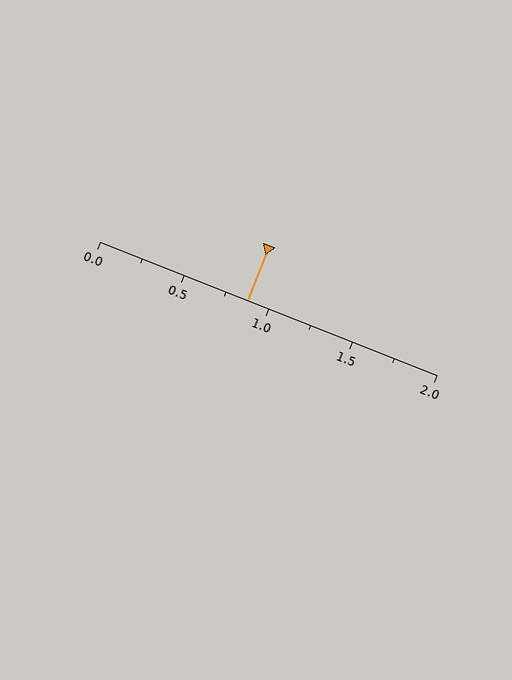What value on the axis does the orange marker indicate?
The marker indicates approximately 0.88.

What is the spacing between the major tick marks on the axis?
The major ticks are spaced 0.5 apart.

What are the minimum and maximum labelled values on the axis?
The axis runs from 0.0 to 2.0.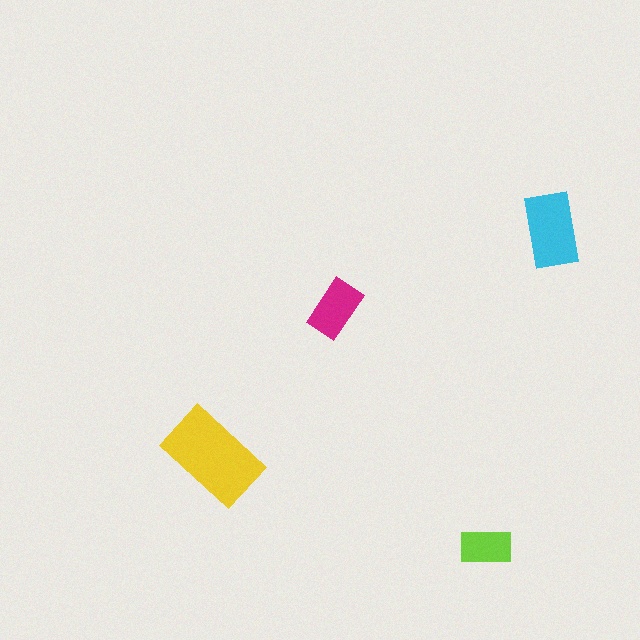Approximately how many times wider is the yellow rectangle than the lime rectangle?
About 2 times wider.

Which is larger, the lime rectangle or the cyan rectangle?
The cyan one.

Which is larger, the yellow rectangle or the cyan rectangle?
The yellow one.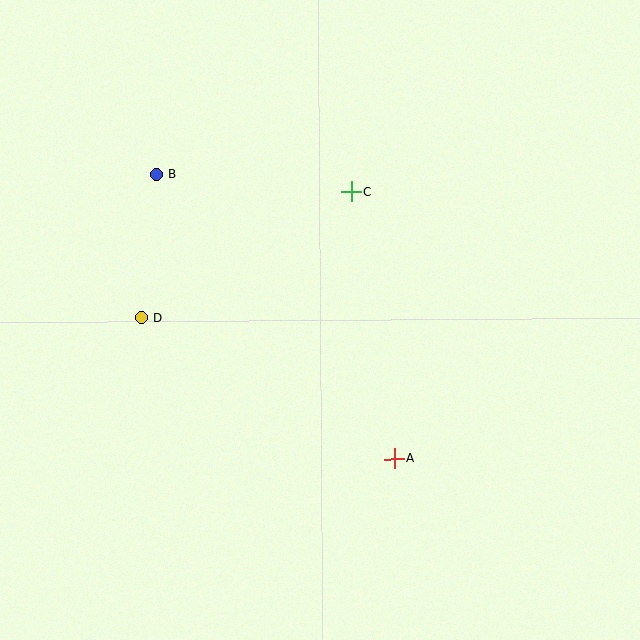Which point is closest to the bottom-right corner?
Point A is closest to the bottom-right corner.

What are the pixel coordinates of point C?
Point C is at (351, 191).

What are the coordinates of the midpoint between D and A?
The midpoint between D and A is at (268, 388).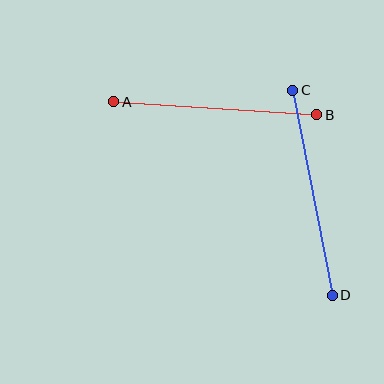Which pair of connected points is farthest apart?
Points C and D are farthest apart.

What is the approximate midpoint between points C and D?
The midpoint is at approximately (313, 193) pixels.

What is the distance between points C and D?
The distance is approximately 209 pixels.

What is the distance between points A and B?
The distance is approximately 204 pixels.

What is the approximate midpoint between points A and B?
The midpoint is at approximately (215, 108) pixels.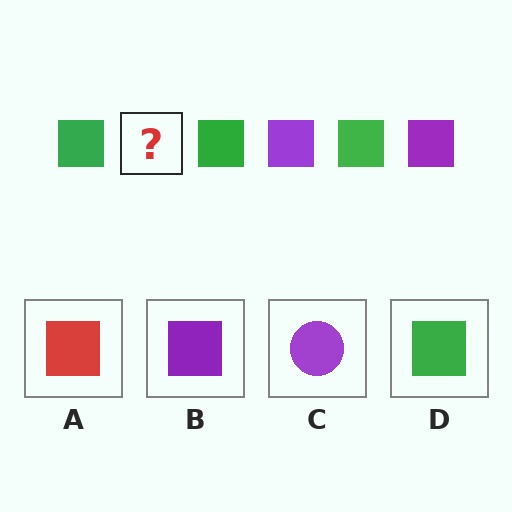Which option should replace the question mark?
Option B.